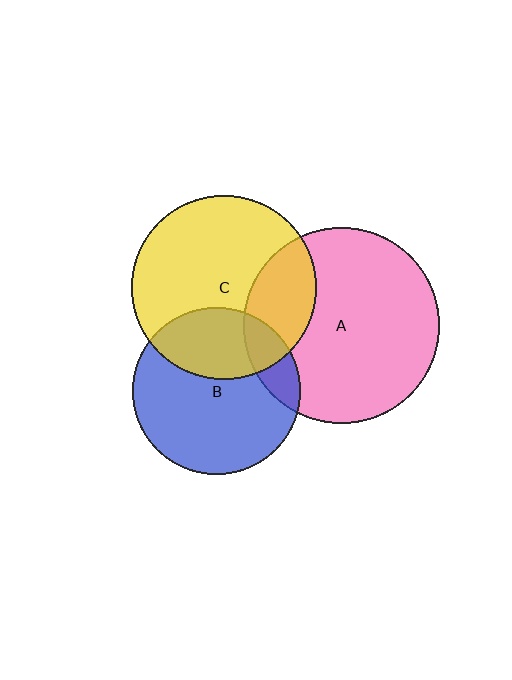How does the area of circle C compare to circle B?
Approximately 1.2 times.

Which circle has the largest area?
Circle A (pink).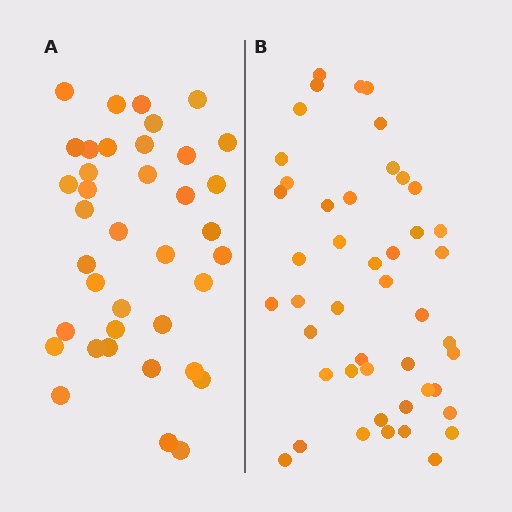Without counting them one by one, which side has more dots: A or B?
Region B (the right region) has more dots.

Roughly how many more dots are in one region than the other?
Region B has roughly 8 or so more dots than region A.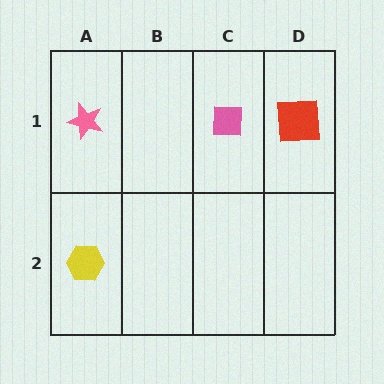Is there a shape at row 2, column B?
No, that cell is empty.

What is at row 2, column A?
A yellow hexagon.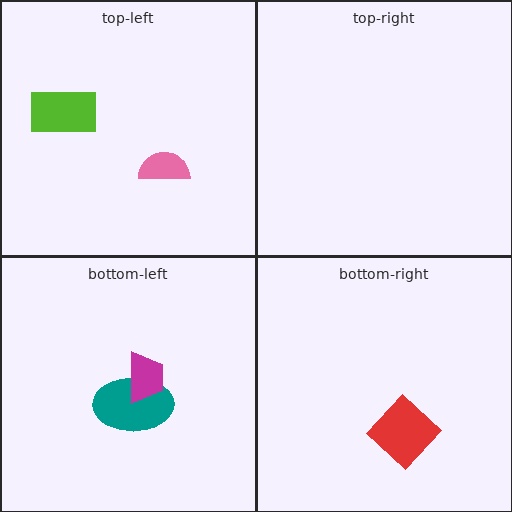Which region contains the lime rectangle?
The top-left region.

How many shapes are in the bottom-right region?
1.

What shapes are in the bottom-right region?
The red diamond.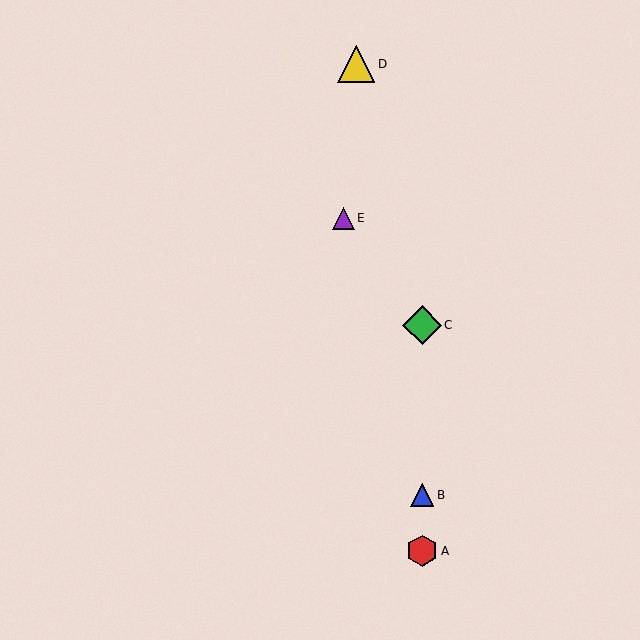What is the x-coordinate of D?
Object D is at x≈356.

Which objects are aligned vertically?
Objects A, B, C are aligned vertically.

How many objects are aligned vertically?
3 objects (A, B, C) are aligned vertically.